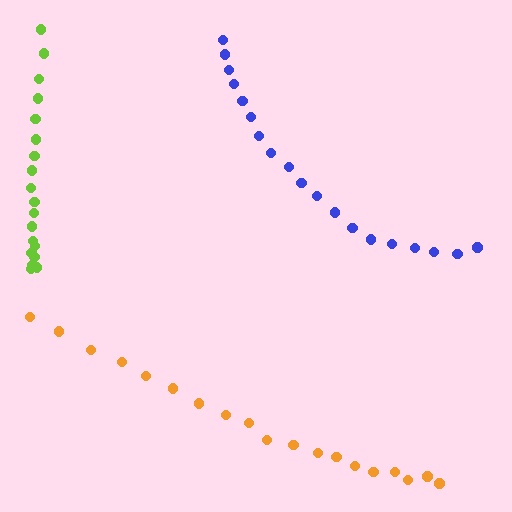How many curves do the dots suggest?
There are 3 distinct paths.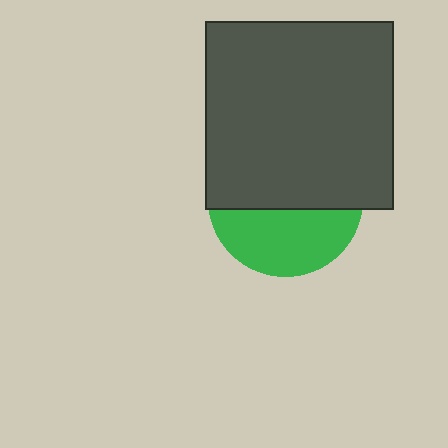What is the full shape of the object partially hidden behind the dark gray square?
The partially hidden object is a green circle.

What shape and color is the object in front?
The object in front is a dark gray square.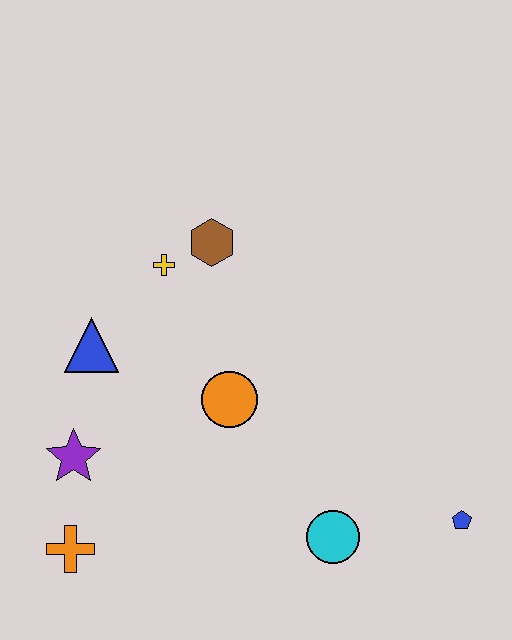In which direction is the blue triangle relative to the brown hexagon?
The blue triangle is to the left of the brown hexagon.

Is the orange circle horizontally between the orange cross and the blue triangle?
No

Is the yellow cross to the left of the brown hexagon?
Yes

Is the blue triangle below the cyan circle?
No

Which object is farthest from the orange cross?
The blue pentagon is farthest from the orange cross.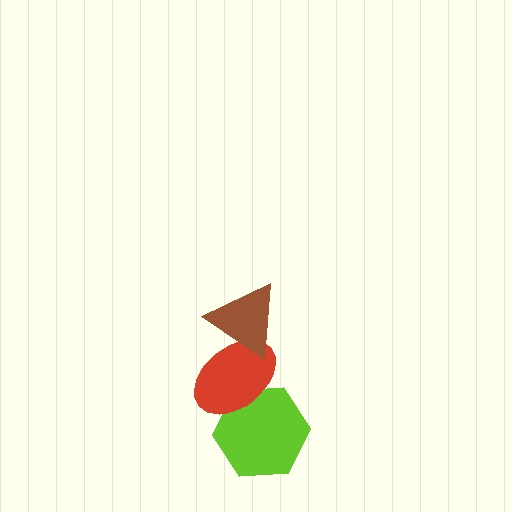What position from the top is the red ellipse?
The red ellipse is 2nd from the top.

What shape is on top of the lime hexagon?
The red ellipse is on top of the lime hexagon.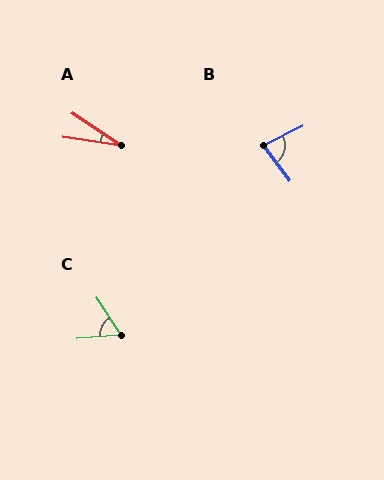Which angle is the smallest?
A, at approximately 26 degrees.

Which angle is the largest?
B, at approximately 80 degrees.